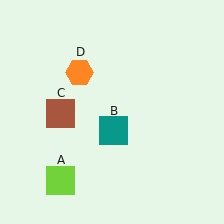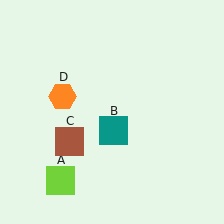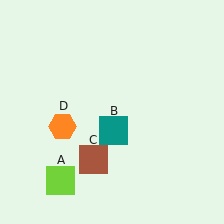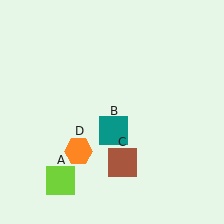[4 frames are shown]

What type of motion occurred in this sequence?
The brown square (object C), orange hexagon (object D) rotated counterclockwise around the center of the scene.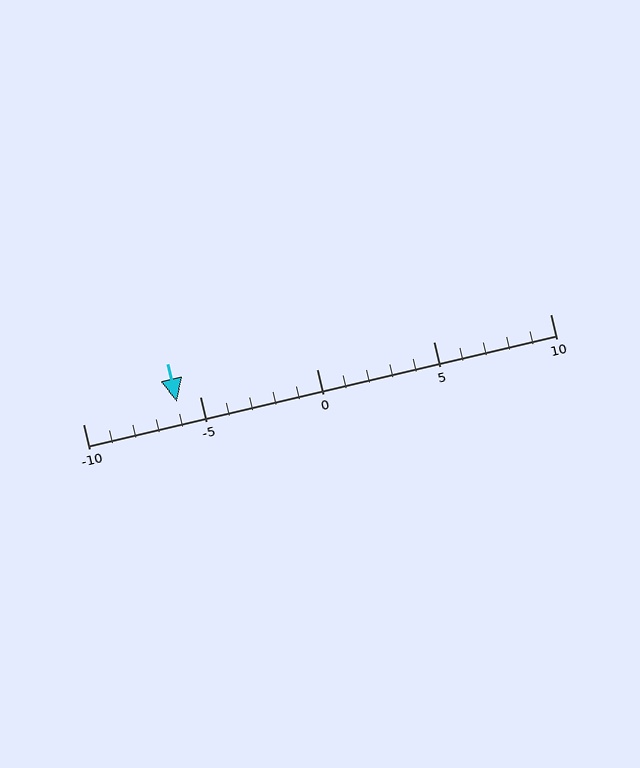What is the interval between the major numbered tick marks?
The major tick marks are spaced 5 units apart.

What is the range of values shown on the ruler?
The ruler shows values from -10 to 10.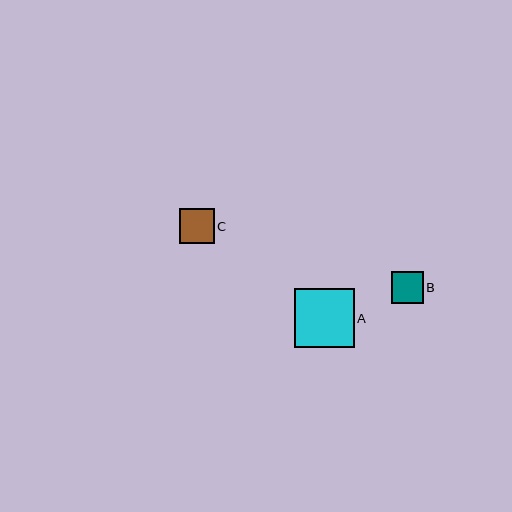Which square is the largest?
Square A is the largest with a size of approximately 60 pixels.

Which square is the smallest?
Square B is the smallest with a size of approximately 32 pixels.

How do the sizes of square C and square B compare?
Square C and square B are approximately the same size.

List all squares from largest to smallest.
From largest to smallest: A, C, B.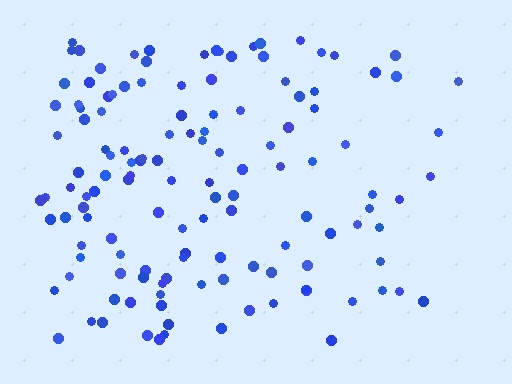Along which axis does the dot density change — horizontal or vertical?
Horizontal.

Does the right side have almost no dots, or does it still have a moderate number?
Still a moderate number, just noticeably fewer than the left.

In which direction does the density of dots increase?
From right to left, with the left side densest.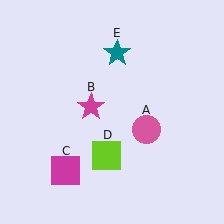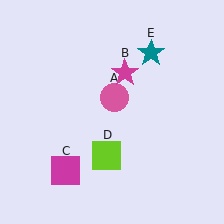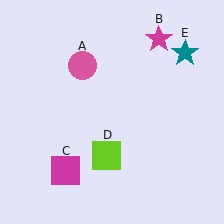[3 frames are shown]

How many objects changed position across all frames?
3 objects changed position: pink circle (object A), magenta star (object B), teal star (object E).